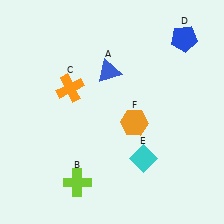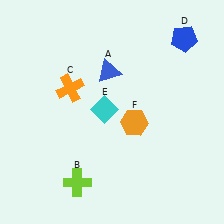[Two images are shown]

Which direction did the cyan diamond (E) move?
The cyan diamond (E) moved up.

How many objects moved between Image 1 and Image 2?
1 object moved between the two images.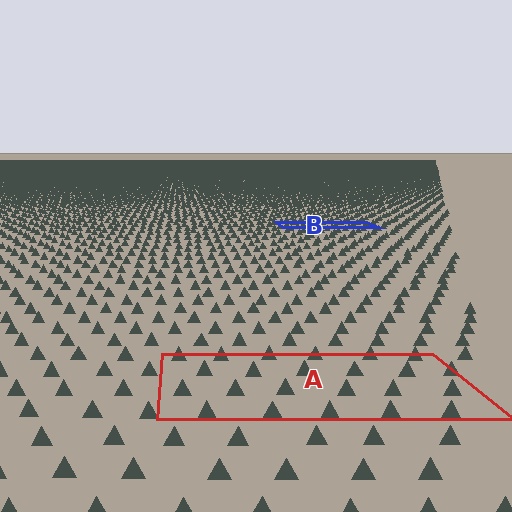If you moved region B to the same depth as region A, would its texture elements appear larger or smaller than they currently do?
They would appear larger. At a closer depth, the same texture elements are projected at a bigger on-screen size.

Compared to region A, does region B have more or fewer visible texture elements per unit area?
Region B has more texture elements per unit area — they are packed more densely because it is farther away.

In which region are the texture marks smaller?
The texture marks are smaller in region B, because it is farther away.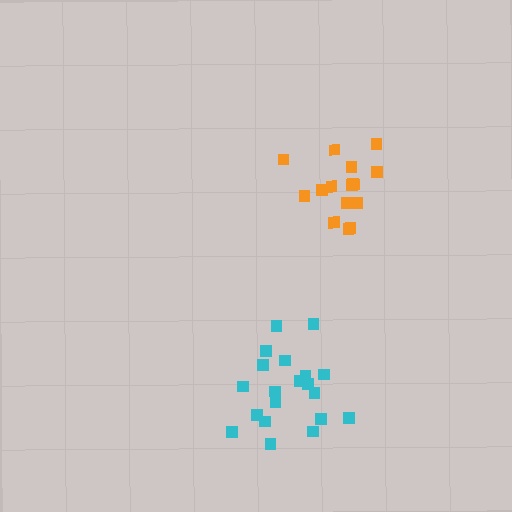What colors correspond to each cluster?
The clusters are colored: cyan, orange.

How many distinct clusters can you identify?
There are 2 distinct clusters.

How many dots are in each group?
Group 1: 20 dots, Group 2: 15 dots (35 total).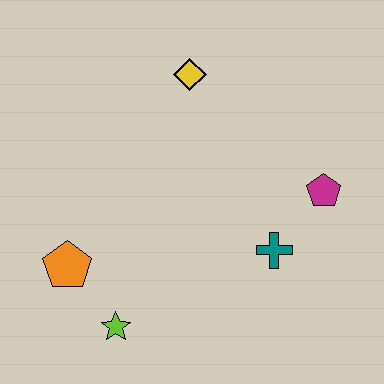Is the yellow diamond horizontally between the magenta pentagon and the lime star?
Yes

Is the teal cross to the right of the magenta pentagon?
No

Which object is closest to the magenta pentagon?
The teal cross is closest to the magenta pentagon.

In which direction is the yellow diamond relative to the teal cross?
The yellow diamond is above the teal cross.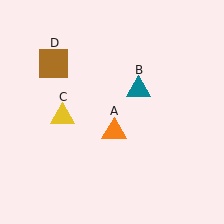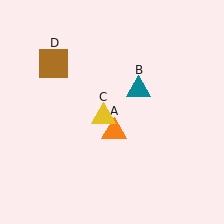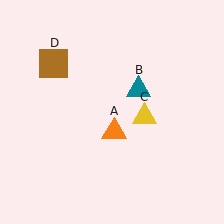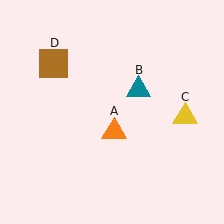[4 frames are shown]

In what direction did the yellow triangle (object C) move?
The yellow triangle (object C) moved right.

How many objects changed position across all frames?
1 object changed position: yellow triangle (object C).